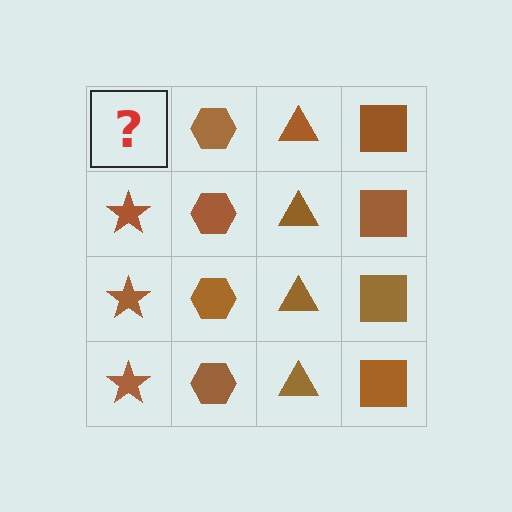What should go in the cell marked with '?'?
The missing cell should contain a brown star.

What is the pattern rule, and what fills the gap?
The rule is that each column has a consistent shape. The gap should be filled with a brown star.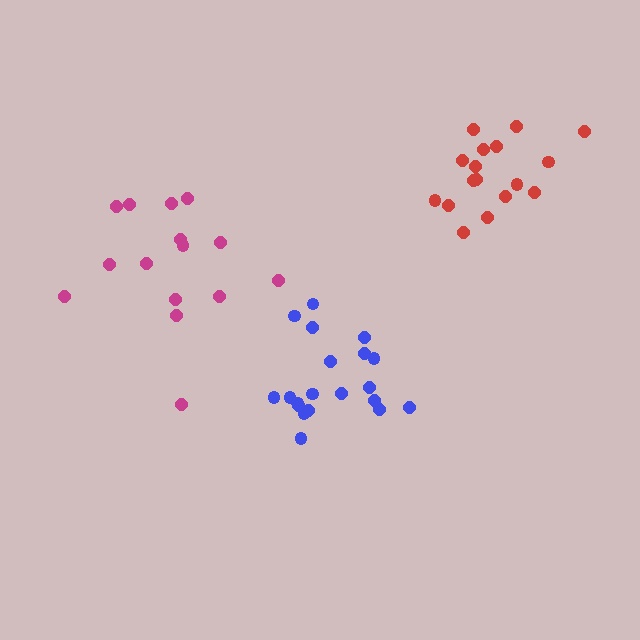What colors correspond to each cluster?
The clusters are colored: magenta, blue, red.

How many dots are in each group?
Group 1: 15 dots, Group 2: 20 dots, Group 3: 17 dots (52 total).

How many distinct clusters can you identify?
There are 3 distinct clusters.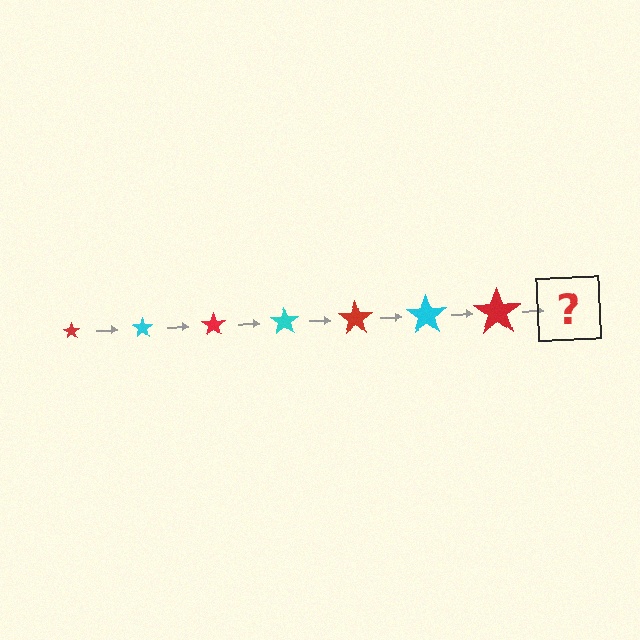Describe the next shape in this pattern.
It should be a cyan star, larger than the previous one.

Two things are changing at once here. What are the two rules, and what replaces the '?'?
The two rules are that the star grows larger each step and the color cycles through red and cyan. The '?' should be a cyan star, larger than the previous one.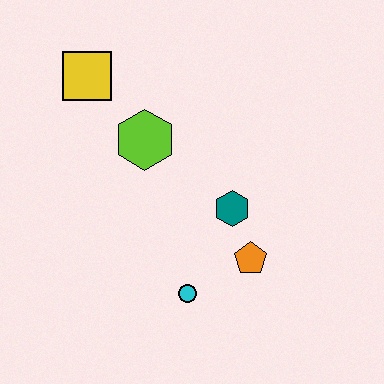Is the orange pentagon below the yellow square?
Yes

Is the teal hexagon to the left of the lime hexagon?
No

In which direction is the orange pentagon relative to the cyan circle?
The orange pentagon is to the right of the cyan circle.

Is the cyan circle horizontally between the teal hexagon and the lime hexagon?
Yes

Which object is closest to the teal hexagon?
The orange pentagon is closest to the teal hexagon.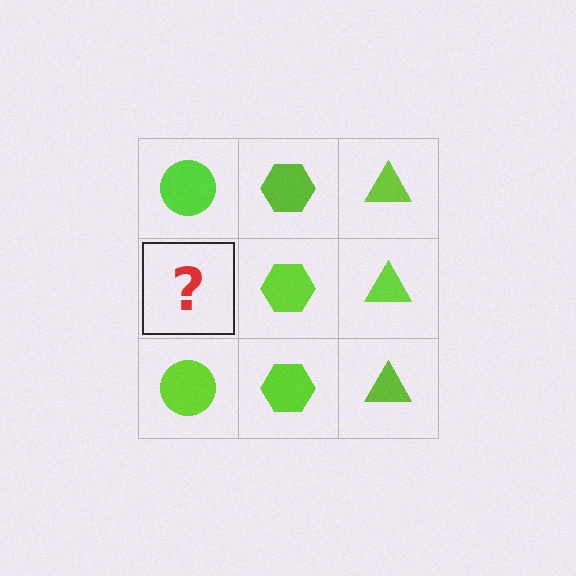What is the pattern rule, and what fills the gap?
The rule is that each column has a consistent shape. The gap should be filled with a lime circle.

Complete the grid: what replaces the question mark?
The question mark should be replaced with a lime circle.